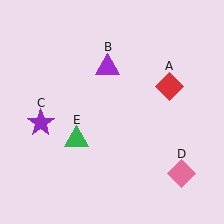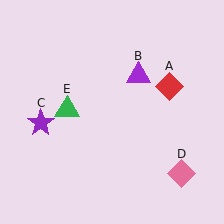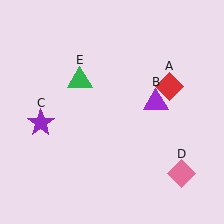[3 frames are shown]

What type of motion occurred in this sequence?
The purple triangle (object B), green triangle (object E) rotated clockwise around the center of the scene.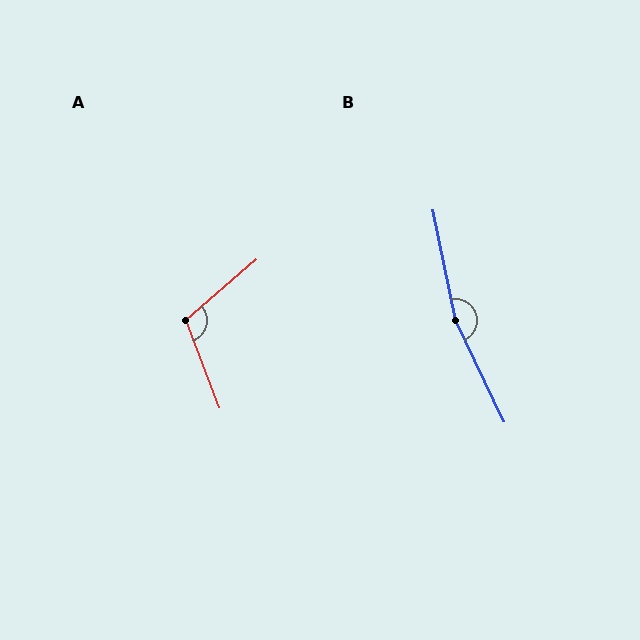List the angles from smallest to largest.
A (110°), B (166°).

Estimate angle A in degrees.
Approximately 110 degrees.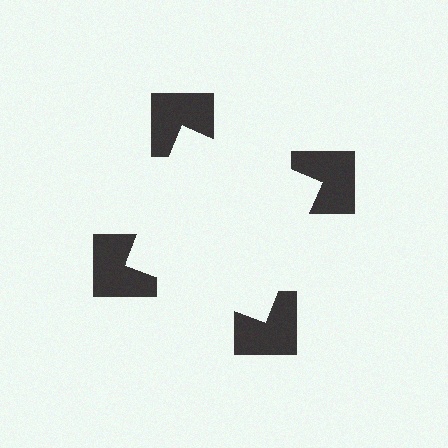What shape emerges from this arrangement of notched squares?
An illusory square — its edges are inferred from the aligned wedge cuts in the notched squares, not physically drawn.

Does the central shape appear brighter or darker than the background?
It typically appears slightly brighter than the background, even though no actual brightness change is drawn.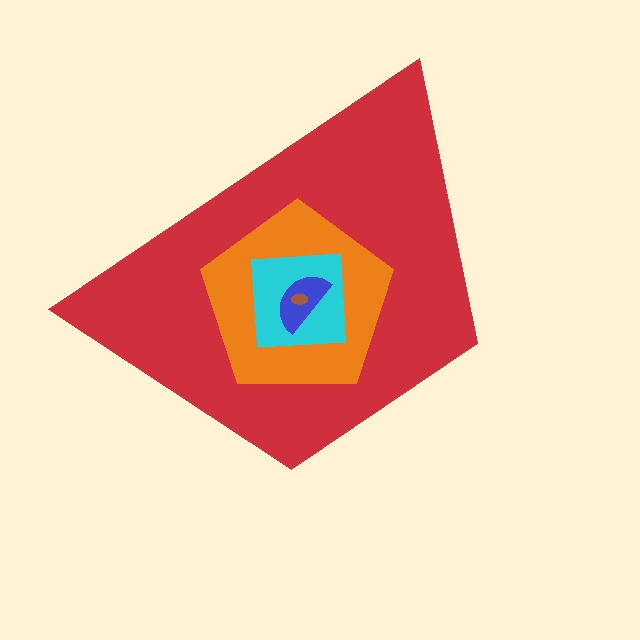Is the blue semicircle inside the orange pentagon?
Yes.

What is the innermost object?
The brown ellipse.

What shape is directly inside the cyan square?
The blue semicircle.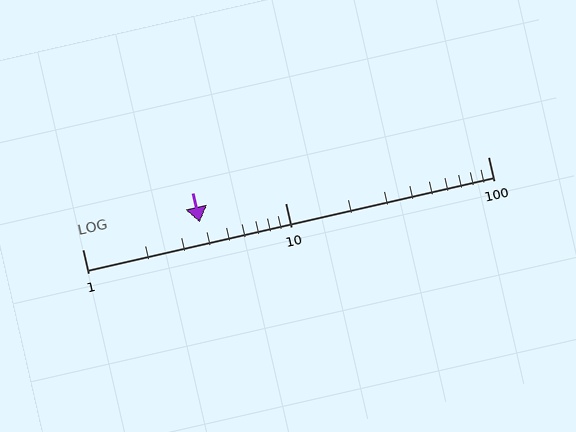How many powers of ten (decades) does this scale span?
The scale spans 2 decades, from 1 to 100.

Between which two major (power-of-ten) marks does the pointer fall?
The pointer is between 1 and 10.